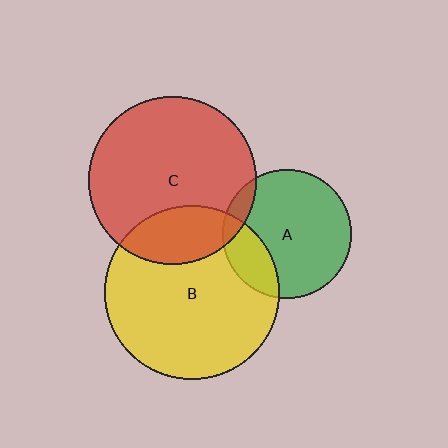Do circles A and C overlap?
Yes.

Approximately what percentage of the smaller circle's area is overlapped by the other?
Approximately 10%.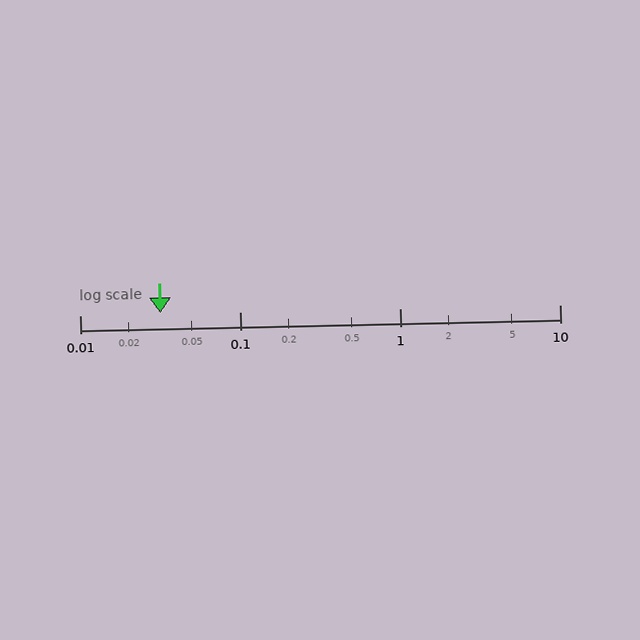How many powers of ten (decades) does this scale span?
The scale spans 3 decades, from 0.01 to 10.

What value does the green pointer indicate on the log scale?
The pointer indicates approximately 0.032.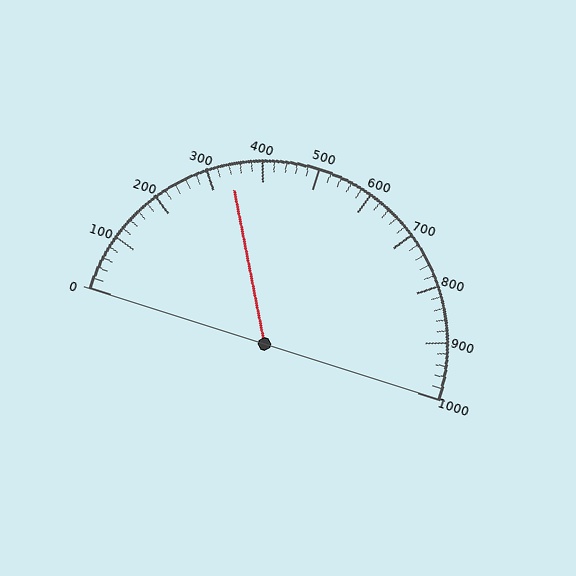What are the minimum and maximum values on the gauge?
The gauge ranges from 0 to 1000.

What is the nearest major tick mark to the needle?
The nearest major tick mark is 300.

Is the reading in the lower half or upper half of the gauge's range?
The reading is in the lower half of the range (0 to 1000).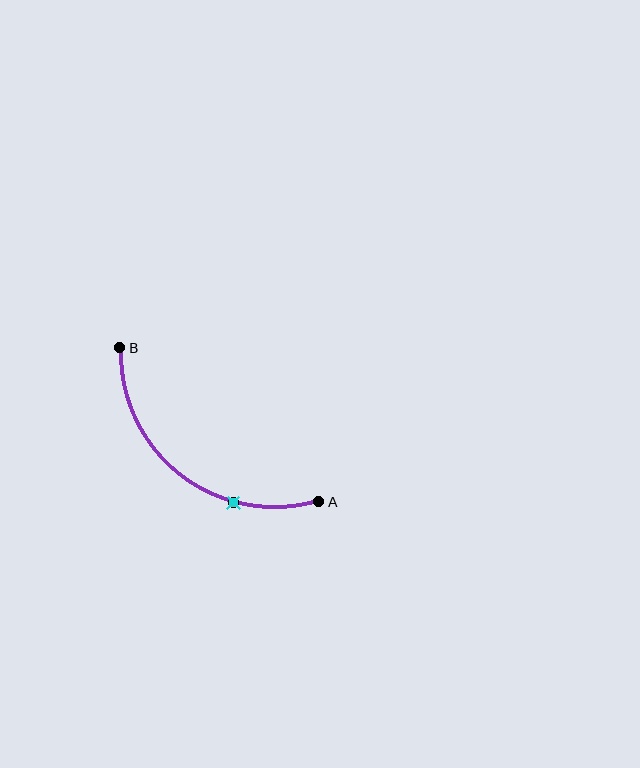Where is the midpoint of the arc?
The arc midpoint is the point on the curve farthest from the straight line joining A and B. It sits below and to the left of that line.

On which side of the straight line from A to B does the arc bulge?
The arc bulges below and to the left of the straight line connecting A and B.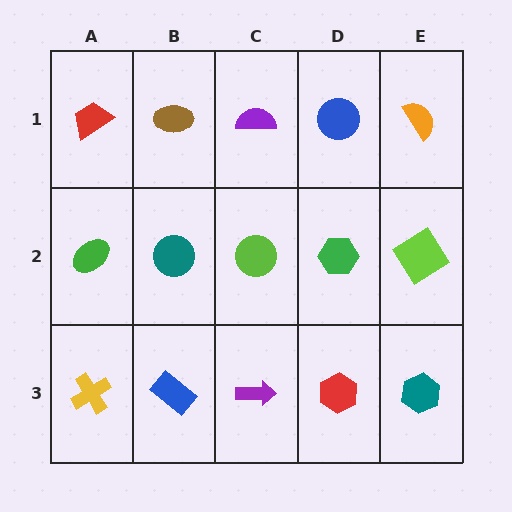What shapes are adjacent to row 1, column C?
A lime circle (row 2, column C), a brown ellipse (row 1, column B), a blue circle (row 1, column D).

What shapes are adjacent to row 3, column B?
A teal circle (row 2, column B), a yellow cross (row 3, column A), a purple arrow (row 3, column C).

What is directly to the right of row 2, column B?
A lime circle.